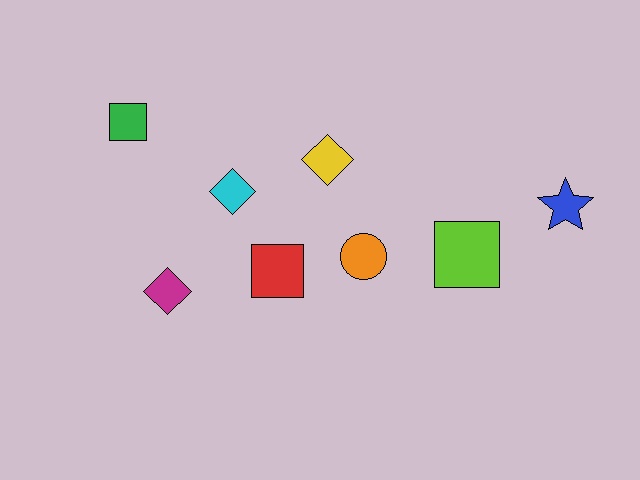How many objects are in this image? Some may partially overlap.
There are 8 objects.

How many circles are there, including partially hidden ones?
There is 1 circle.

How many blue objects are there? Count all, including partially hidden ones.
There is 1 blue object.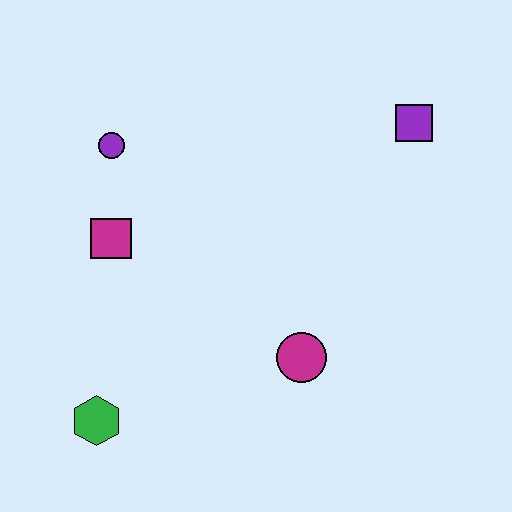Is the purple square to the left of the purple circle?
No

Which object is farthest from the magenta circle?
The purple circle is farthest from the magenta circle.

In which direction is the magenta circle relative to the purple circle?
The magenta circle is below the purple circle.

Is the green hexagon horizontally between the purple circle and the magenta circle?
No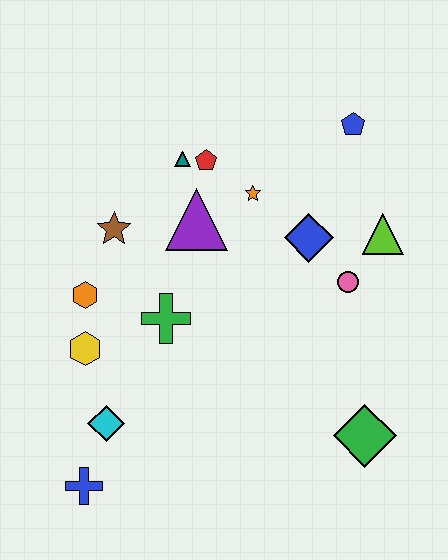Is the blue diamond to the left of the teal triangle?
No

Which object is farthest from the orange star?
The blue cross is farthest from the orange star.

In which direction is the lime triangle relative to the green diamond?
The lime triangle is above the green diamond.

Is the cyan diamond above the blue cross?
Yes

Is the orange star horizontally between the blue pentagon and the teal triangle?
Yes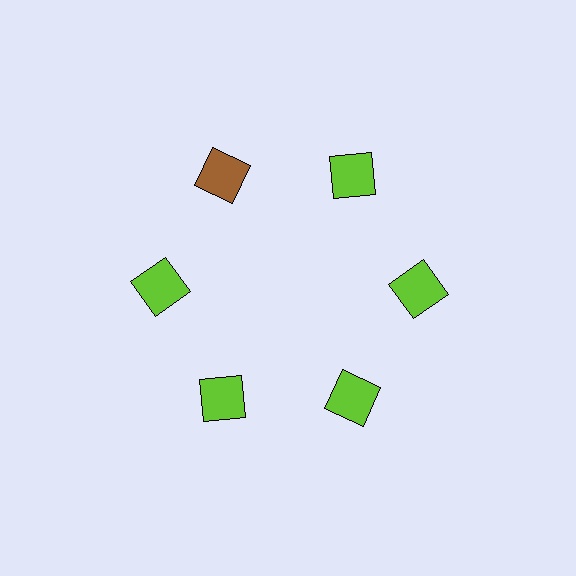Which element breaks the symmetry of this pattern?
The brown square at roughly the 11 o'clock position breaks the symmetry. All other shapes are lime squares.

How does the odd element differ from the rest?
It has a different color: brown instead of lime.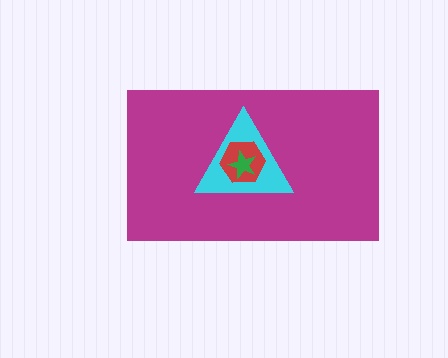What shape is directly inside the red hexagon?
The green star.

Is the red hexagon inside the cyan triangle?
Yes.